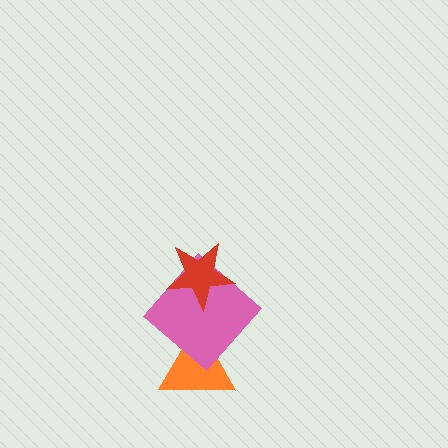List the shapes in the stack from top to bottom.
From top to bottom: the red star, the pink diamond, the orange triangle.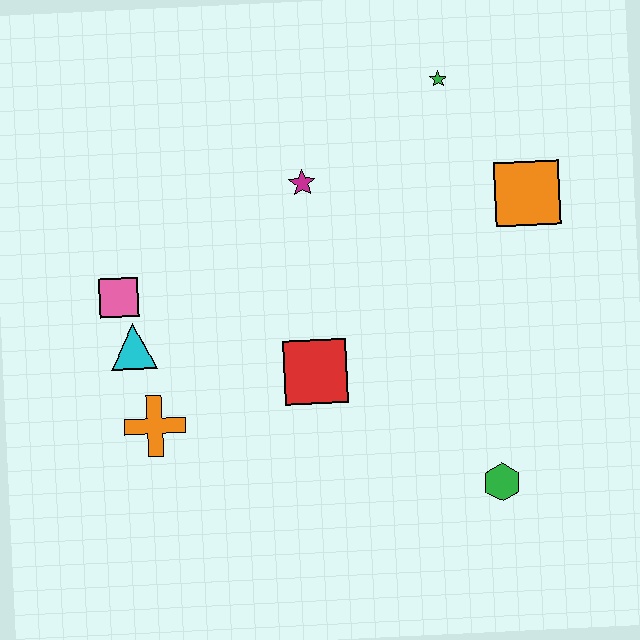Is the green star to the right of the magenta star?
Yes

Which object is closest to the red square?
The orange cross is closest to the red square.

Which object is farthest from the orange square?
The orange cross is farthest from the orange square.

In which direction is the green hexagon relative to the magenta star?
The green hexagon is below the magenta star.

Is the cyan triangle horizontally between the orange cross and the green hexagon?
No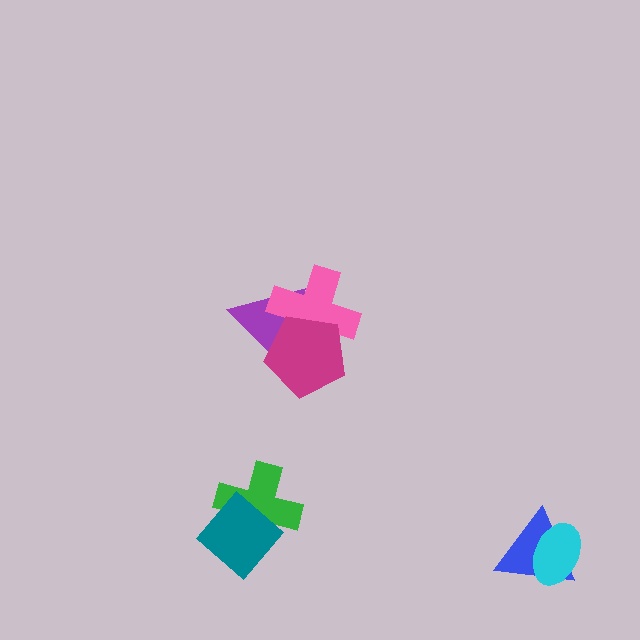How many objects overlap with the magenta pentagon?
2 objects overlap with the magenta pentagon.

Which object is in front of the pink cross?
The magenta pentagon is in front of the pink cross.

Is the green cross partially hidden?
Yes, it is partially covered by another shape.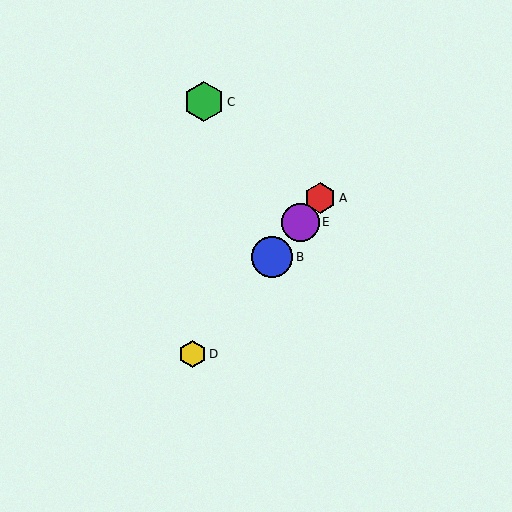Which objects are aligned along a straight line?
Objects A, B, D, E are aligned along a straight line.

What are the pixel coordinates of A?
Object A is at (320, 198).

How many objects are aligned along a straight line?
4 objects (A, B, D, E) are aligned along a straight line.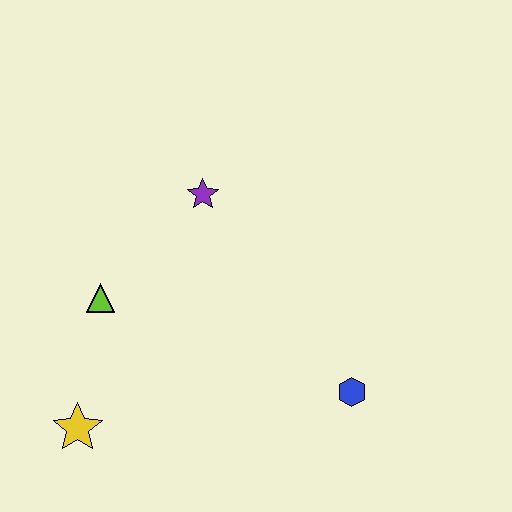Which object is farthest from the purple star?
The yellow star is farthest from the purple star.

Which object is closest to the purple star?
The lime triangle is closest to the purple star.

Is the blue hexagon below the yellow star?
No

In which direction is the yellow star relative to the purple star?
The yellow star is below the purple star.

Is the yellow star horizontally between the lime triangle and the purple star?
No